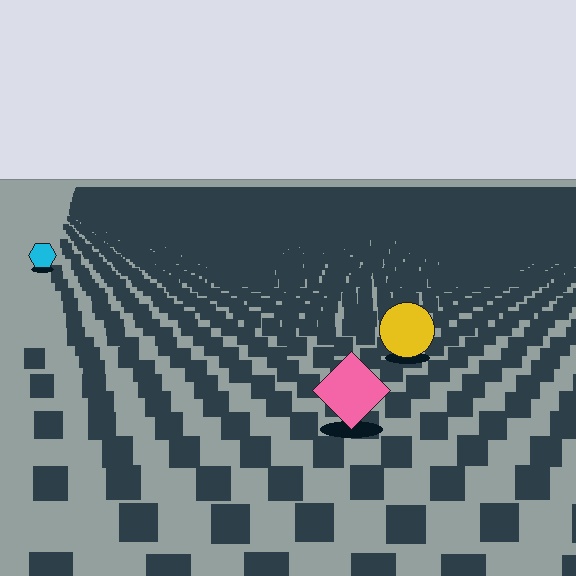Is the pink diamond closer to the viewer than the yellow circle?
Yes. The pink diamond is closer — you can tell from the texture gradient: the ground texture is coarser near it.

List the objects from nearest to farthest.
From nearest to farthest: the pink diamond, the yellow circle, the cyan hexagon.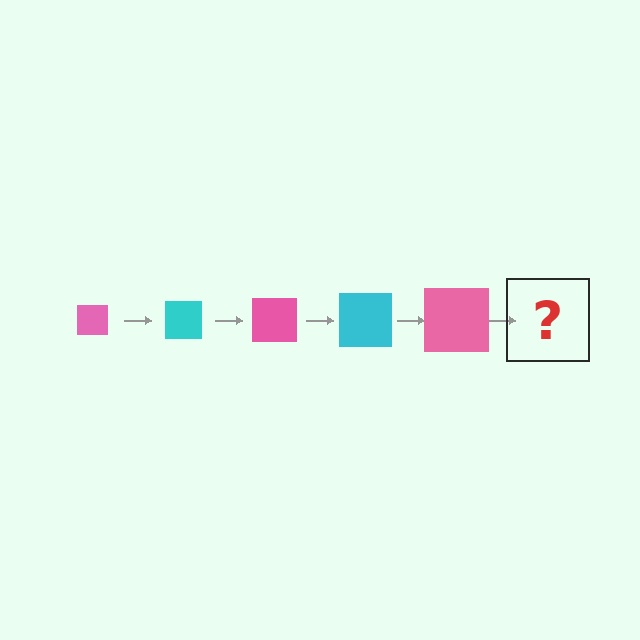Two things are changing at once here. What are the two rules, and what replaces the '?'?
The two rules are that the square grows larger each step and the color cycles through pink and cyan. The '?' should be a cyan square, larger than the previous one.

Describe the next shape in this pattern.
It should be a cyan square, larger than the previous one.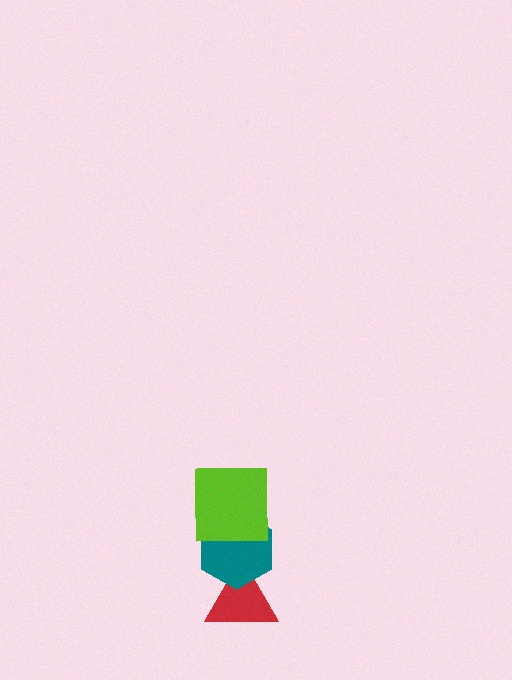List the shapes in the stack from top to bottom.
From top to bottom: the lime square, the teal hexagon, the red triangle.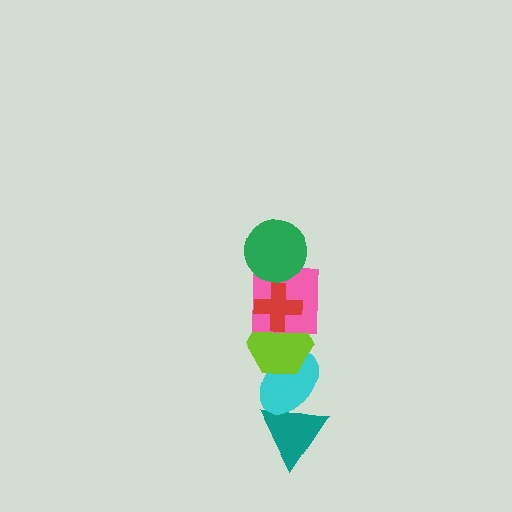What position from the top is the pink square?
The pink square is 3rd from the top.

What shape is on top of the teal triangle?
The cyan ellipse is on top of the teal triangle.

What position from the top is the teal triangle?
The teal triangle is 6th from the top.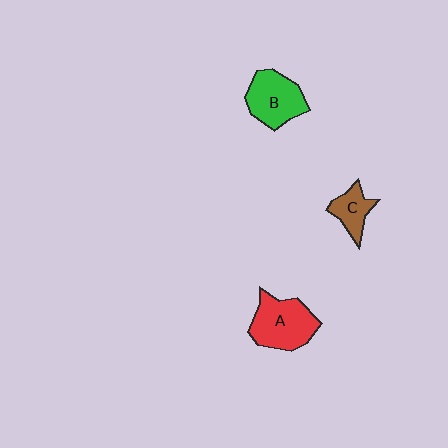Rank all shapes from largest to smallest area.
From largest to smallest: A (red), B (green), C (brown).